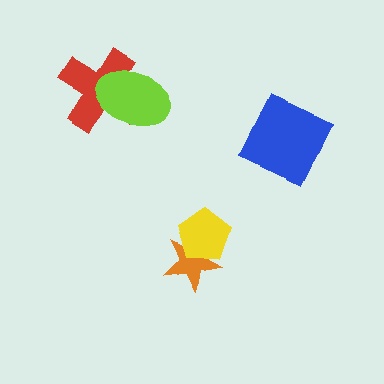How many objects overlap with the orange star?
1 object overlaps with the orange star.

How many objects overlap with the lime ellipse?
1 object overlaps with the lime ellipse.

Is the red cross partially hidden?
Yes, it is partially covered by another shape.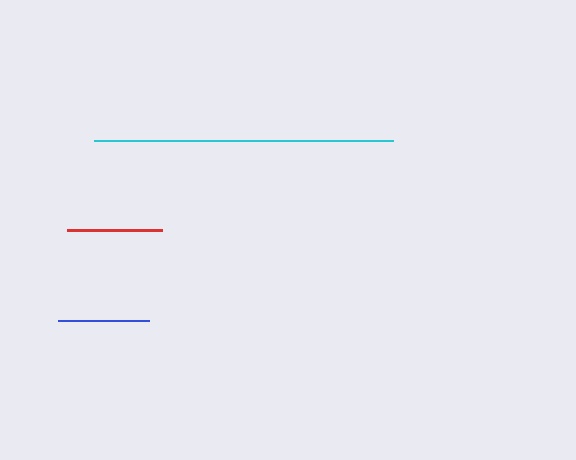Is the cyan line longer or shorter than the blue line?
The cyan line is longer than the blue line.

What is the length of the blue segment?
The blue segment is approximately 90 pixels long.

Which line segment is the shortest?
The blue line is the shortest at approximately 90 pixels.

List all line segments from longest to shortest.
From longest to shortest: cyan, red, blue.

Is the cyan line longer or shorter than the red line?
The cyan line is longer than the red line.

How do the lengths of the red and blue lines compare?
The red and blue lines are approximately the same length.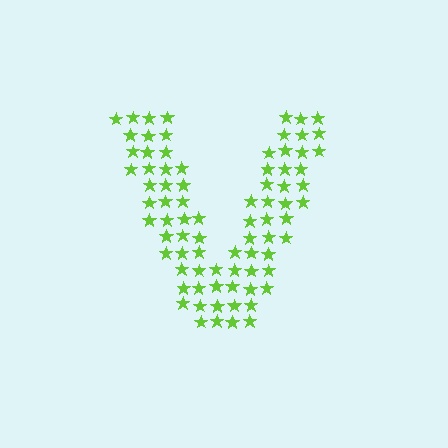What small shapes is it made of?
It is made of small stars.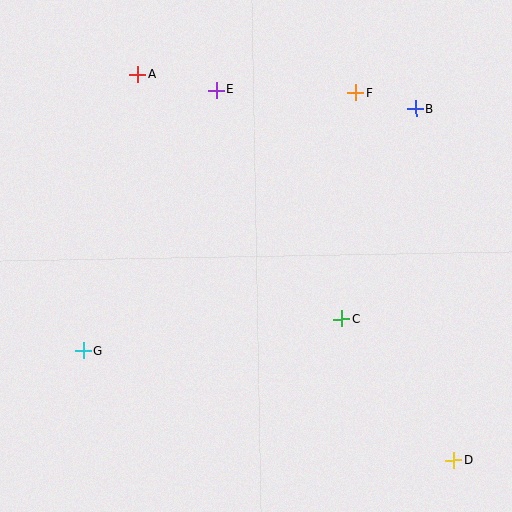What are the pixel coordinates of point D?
Point D is at (453, 460).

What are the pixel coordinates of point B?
Point B is at (416, 109).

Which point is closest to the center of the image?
Point C at (342, 319) is closest to the center.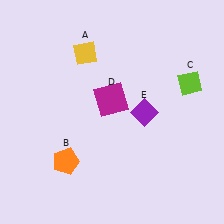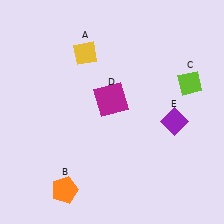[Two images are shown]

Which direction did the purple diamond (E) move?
The purple diamond (E) moved right.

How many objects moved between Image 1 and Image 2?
2 objects moved between the two images.